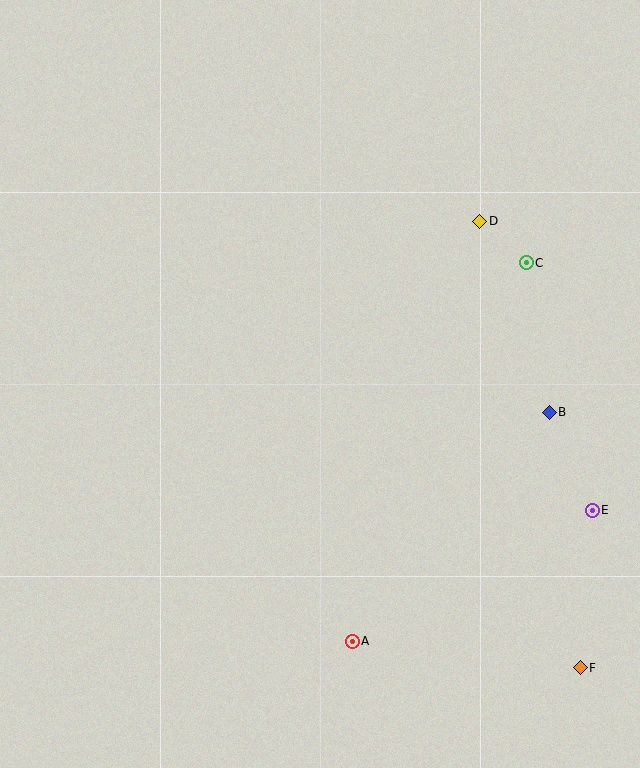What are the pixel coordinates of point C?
Point C is at (526, 263).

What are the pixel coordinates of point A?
Point A is at (352, 641).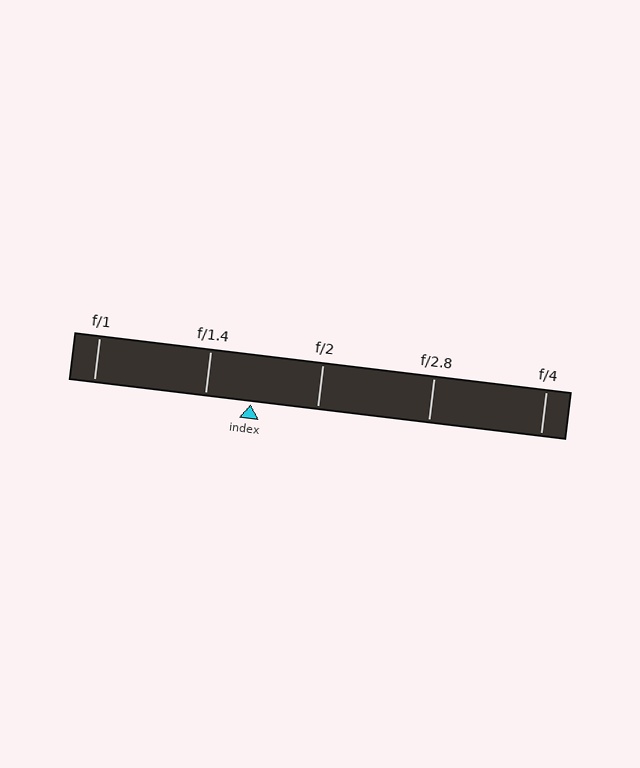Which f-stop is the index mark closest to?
The index mark is closest to f/1.4.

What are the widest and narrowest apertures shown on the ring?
The widest aperture shown is f/1 and the narrowest is f/4.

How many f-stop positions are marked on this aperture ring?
There are 5 f-stop positions marked.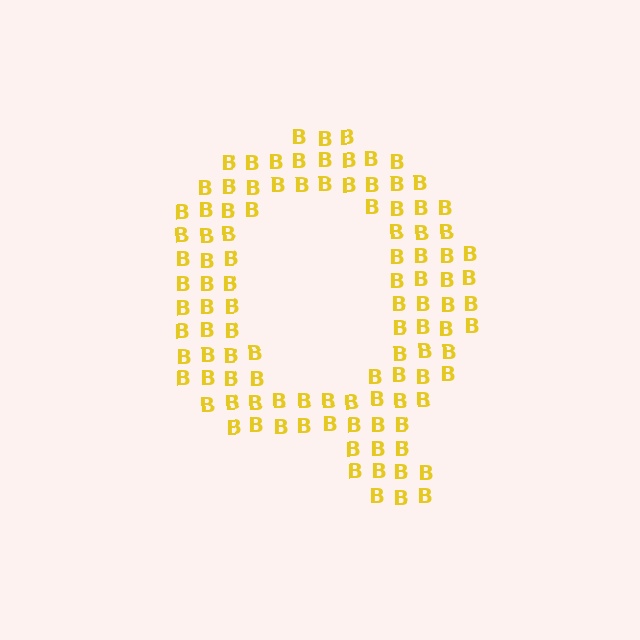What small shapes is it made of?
It is made of small letter B's.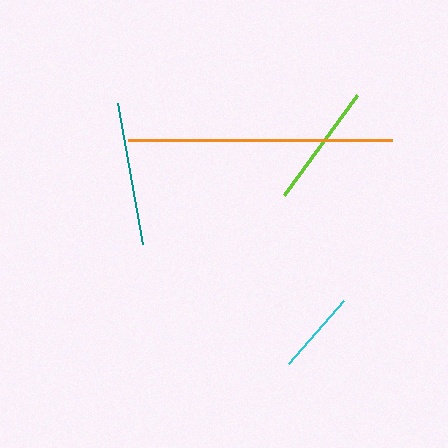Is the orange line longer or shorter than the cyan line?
The orange line is longer than the cyan line.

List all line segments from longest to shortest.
From longest to shortest: orange, teal, lime, cyan.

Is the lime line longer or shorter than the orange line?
The orange line is longer than the lime line.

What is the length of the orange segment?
The orange segment is approximately 264 pixels long.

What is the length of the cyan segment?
The cyan segment is approximately 83 pixels long.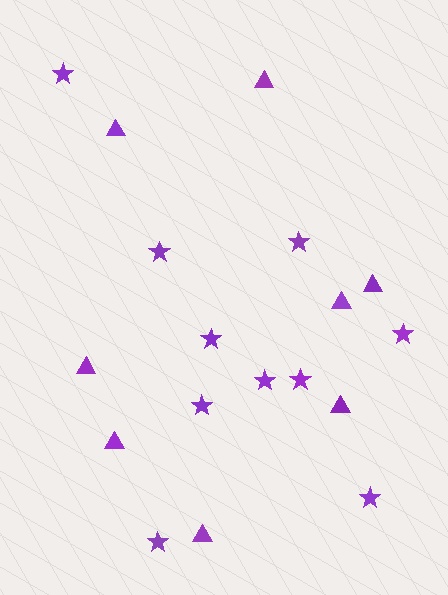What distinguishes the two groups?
There are 2 groups: one group of triangles (8) and one group of stars (10).